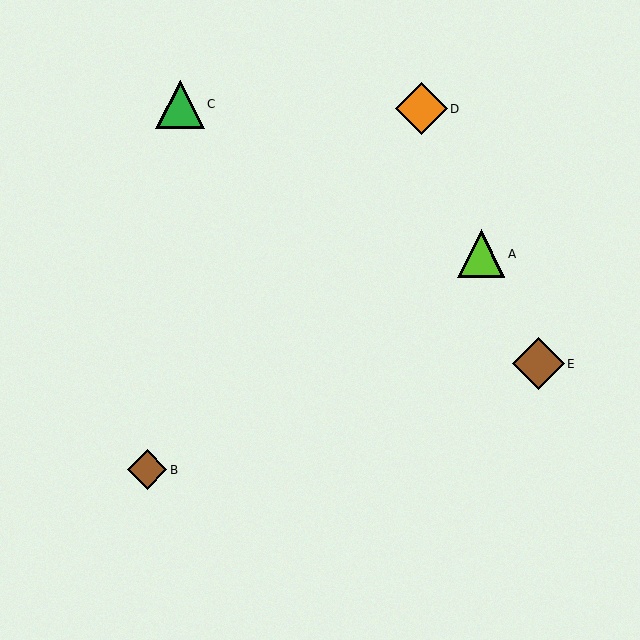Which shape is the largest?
The orange diamond (labeled D) is the largest.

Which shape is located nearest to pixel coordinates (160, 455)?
The brown diamond (labeled B) at (147, 470) is nearest to that location.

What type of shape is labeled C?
Shape C is a green triangle.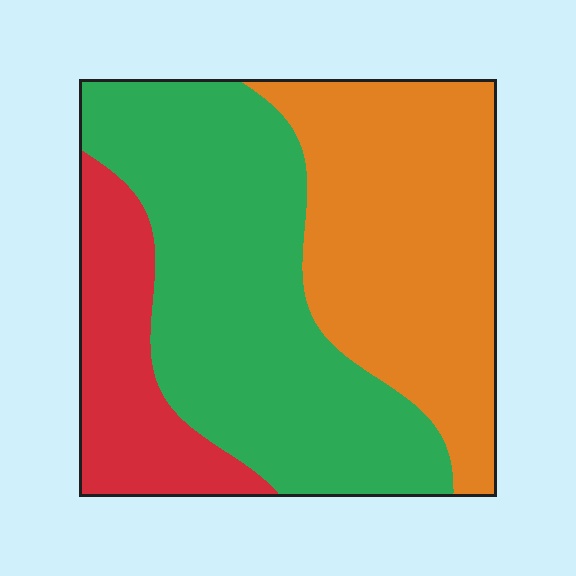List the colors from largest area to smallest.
From largest to smallest: green, orange, red.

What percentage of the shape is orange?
Orange covers roughly 35% of the shape.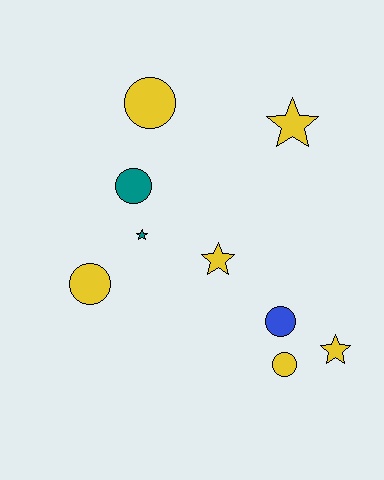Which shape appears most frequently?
Circle, with 5 objects.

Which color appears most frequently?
Yellow, with 6 objects.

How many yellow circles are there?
There are 3 yellow circles.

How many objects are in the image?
There are 9 objects.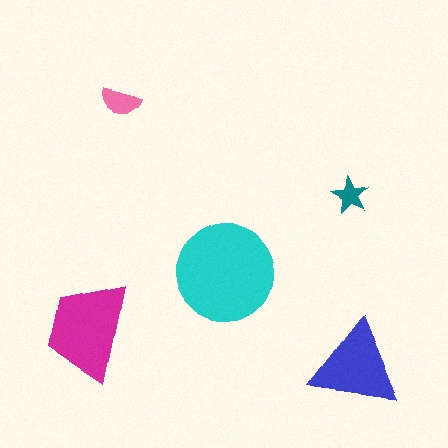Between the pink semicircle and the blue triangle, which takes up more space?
The blue triangle.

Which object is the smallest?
The teal star.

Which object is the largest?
The cyan circle.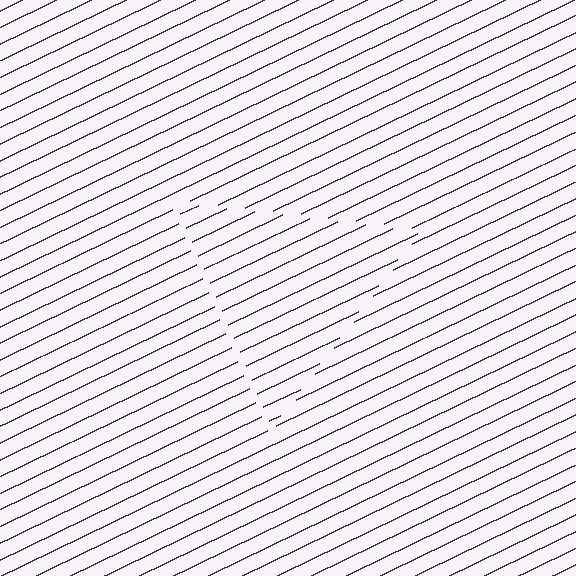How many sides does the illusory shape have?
3 sides — the line-ends trace a triangle.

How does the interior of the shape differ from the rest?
The interior of the shape contains the same grating, shifted by half a period — the contour is defined by the phase discontinuity where line-ends from the inner and outer gratings abut.